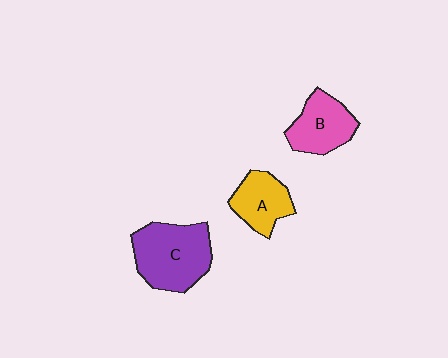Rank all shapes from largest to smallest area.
From largest to smallest: C (purple), B (pink), A (yellow).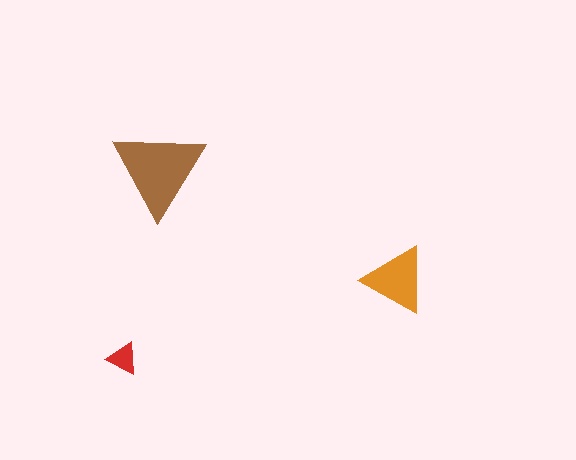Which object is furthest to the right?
The orange triangle is rightmost.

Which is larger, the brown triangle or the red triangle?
The brown one.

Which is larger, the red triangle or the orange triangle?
The orange one.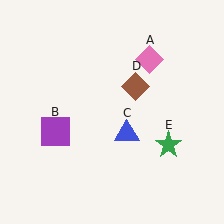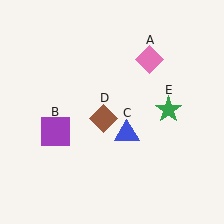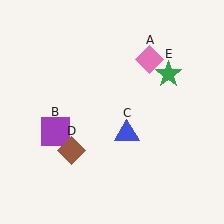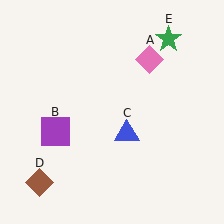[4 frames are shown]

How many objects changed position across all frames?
2 objects changed position: brown diamond (object D), green star (object E).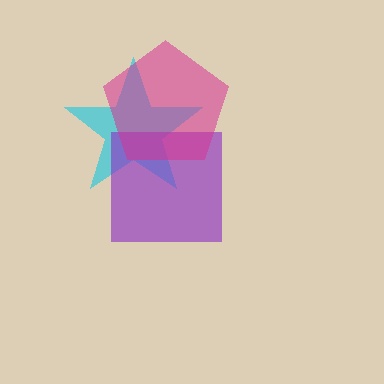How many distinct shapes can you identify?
There are 3 distinct shapes: a cyan star, a purple square, a magenta pentagon.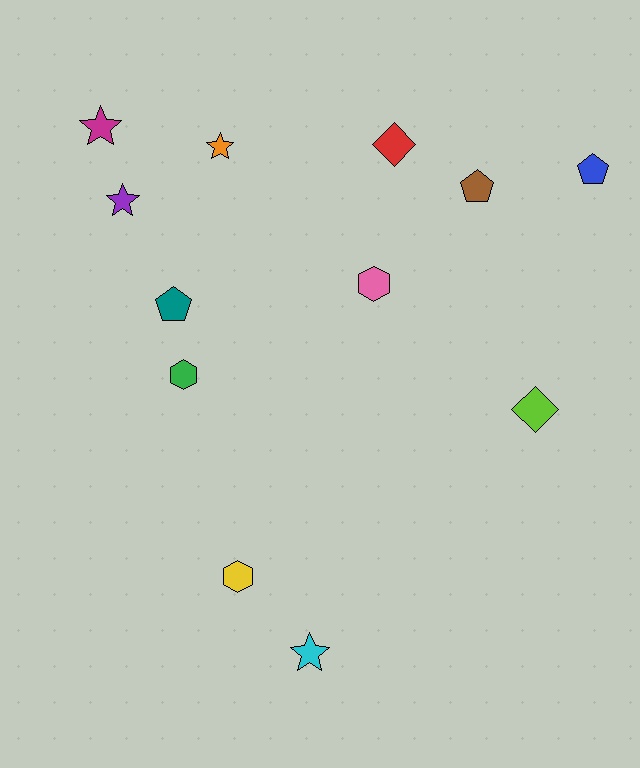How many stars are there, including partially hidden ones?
There are 4 stars.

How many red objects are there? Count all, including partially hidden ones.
There is 1 red object.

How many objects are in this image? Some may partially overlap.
There are 12 objects.